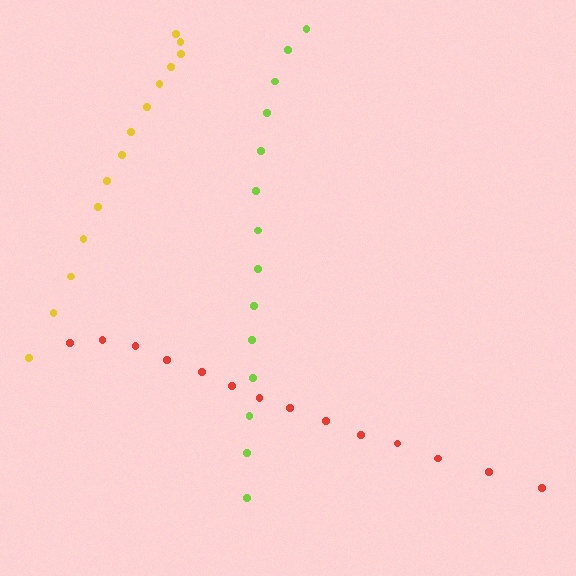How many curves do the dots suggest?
There are 3 distinct paths.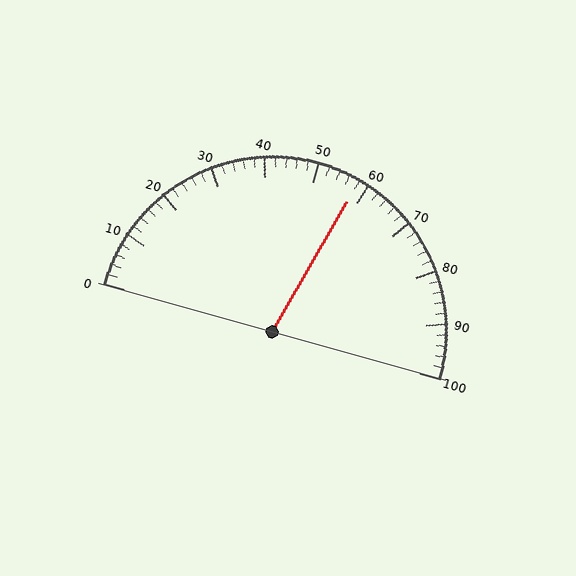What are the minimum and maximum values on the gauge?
The gauge ranges from 0 to 100.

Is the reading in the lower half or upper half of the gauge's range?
The reading is in the upper half of the range (0 to 100).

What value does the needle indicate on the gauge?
The needle indicates approximately 58.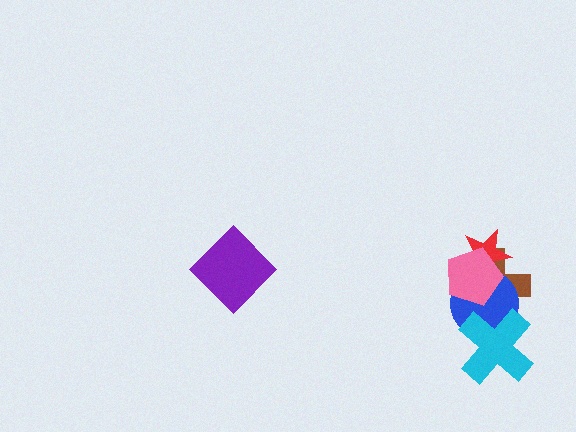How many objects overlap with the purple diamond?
0 objects overlap with the purple diamond.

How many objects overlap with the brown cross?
4 objects overlap with the brown cross.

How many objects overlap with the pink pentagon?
3 objects overlap with the pink pentagon.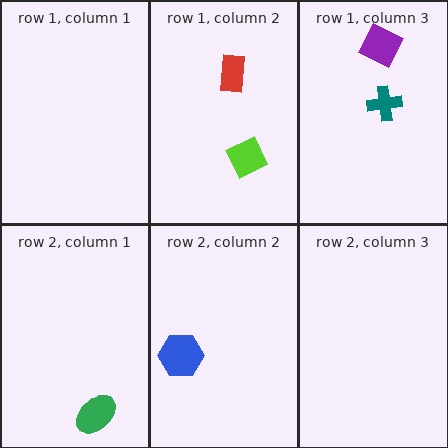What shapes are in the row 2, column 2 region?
The blue hexagon.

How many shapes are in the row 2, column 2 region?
1.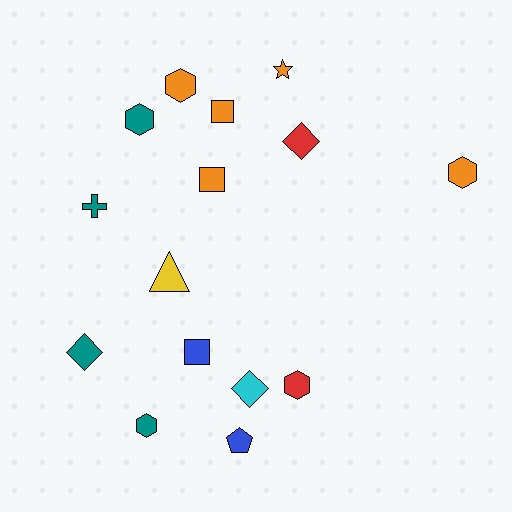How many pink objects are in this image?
There are no pink objects.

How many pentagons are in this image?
There is 1 pentagon.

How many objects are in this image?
There are 15 objects.